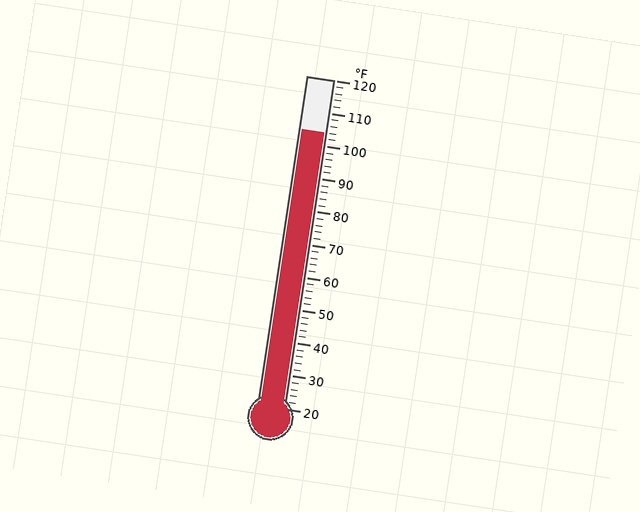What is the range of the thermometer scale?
The thermometer scale ranges from 20°F to 120°F.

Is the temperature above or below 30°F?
The temperature is above 30°F.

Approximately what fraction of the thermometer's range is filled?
The thermometer is filled to approximately 85% of its range.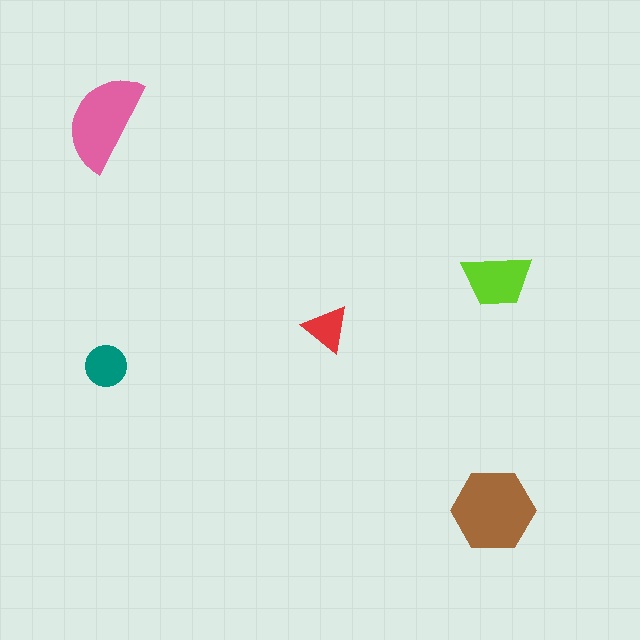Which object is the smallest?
The red triangle.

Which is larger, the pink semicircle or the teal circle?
The pink semicircle.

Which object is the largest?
The brown hexagon.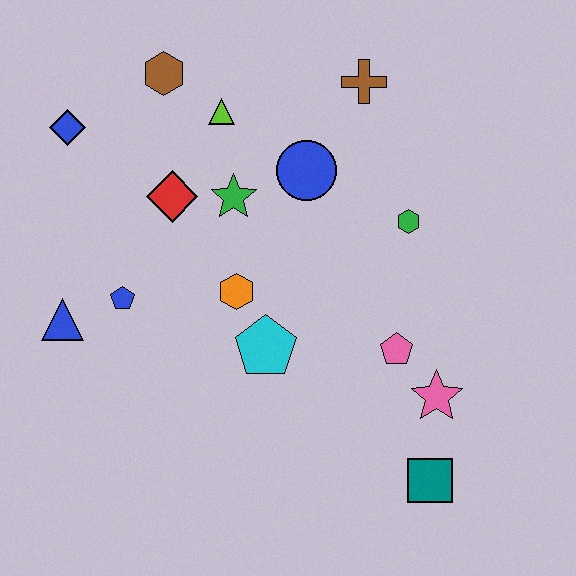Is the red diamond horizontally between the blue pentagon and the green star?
Yes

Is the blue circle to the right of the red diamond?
Yes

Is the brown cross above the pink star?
Yes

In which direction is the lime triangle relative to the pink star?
The lime triangle is above the pink star.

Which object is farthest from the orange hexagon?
The teal square is farthest from the orange hexagon.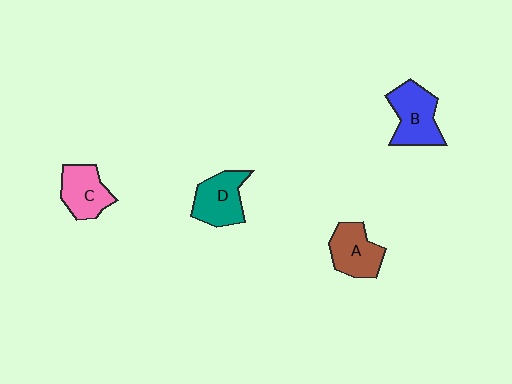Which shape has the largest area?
Shape B (blue).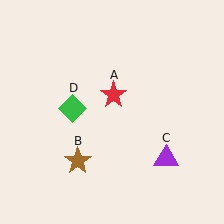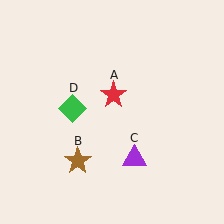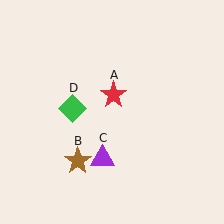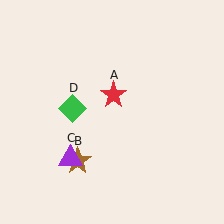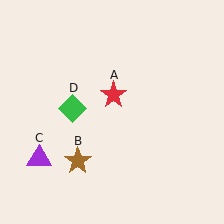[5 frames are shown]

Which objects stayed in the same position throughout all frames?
Red star (object A) and brown star (object B) and green diamond (object D) remained stationary.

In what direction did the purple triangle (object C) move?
The purple triangle (object C) moved left.